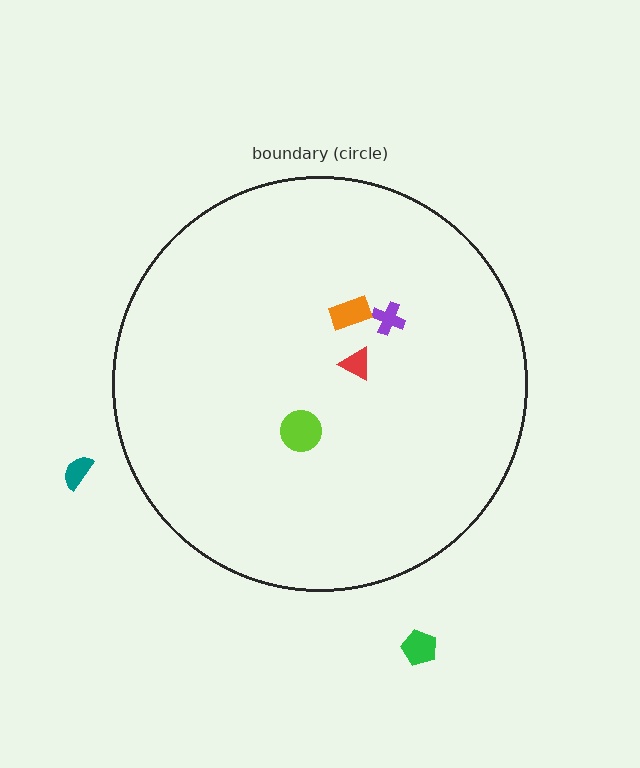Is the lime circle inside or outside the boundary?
Inside.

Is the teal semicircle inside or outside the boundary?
Outside.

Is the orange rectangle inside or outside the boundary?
Inside.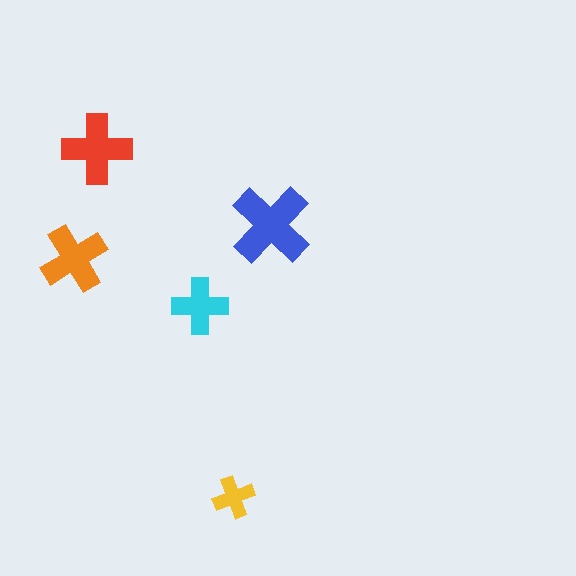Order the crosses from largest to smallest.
the blue one, the red one, the orange one, the cyan one, the yellow one.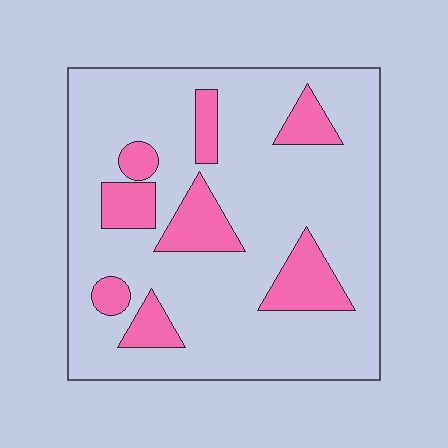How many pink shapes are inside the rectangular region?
8.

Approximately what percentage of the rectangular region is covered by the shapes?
Approximately 20%.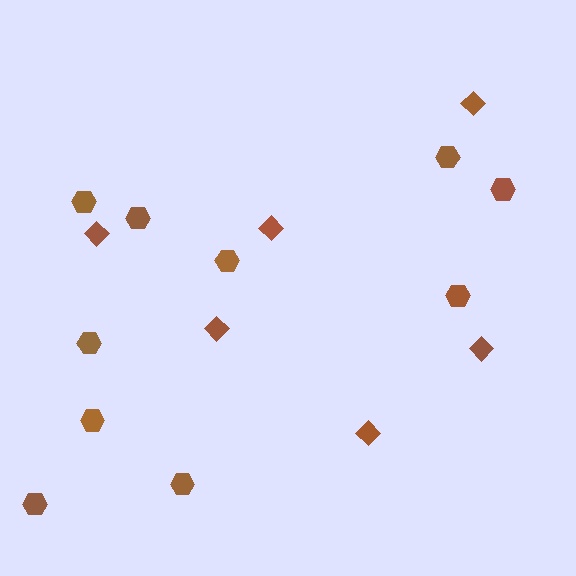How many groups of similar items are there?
There are 2 groups: one group of hexagons (10) and one group of diamonds (6).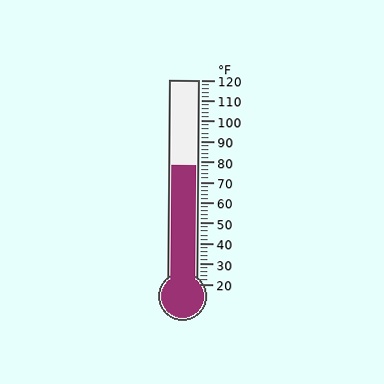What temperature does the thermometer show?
The thermometer shows approximately 78°F.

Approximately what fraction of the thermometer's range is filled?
The thermometer is filled to approximately 60% of its range.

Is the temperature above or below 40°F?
The temperature is above 40°F.